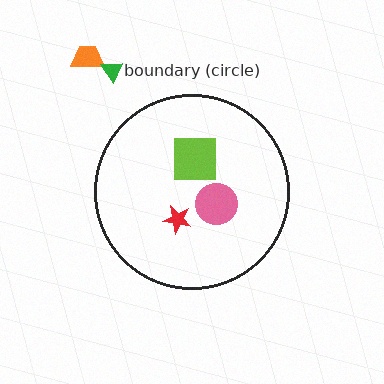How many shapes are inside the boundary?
3 inside, 2 outside.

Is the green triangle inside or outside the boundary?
Outside.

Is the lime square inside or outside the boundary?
Inside.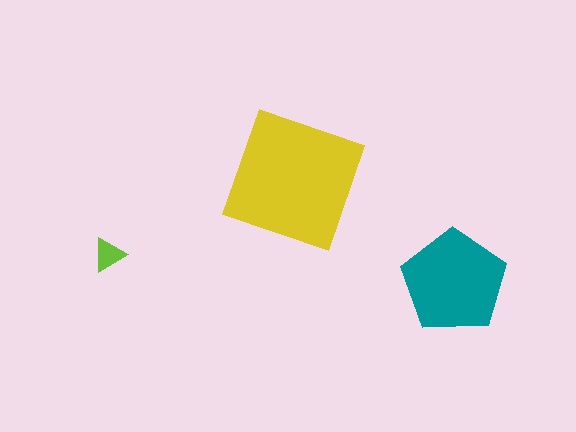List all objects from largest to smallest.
The yellow square, the teal pentagon, the lime triangle.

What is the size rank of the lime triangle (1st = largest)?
3rd.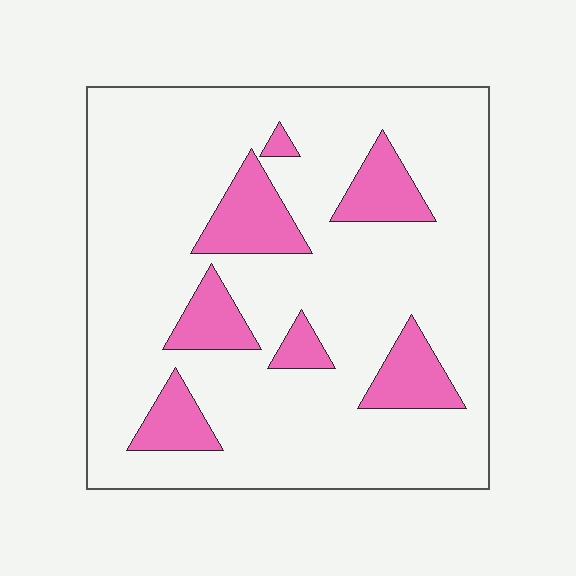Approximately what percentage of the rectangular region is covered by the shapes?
Approximately 15%.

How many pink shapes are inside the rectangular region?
7.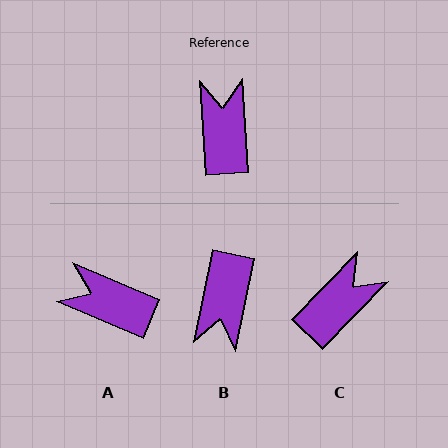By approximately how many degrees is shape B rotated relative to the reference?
Approximately 165 degrees counter-clockwise.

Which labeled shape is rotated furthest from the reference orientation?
B, about 165 degrees away.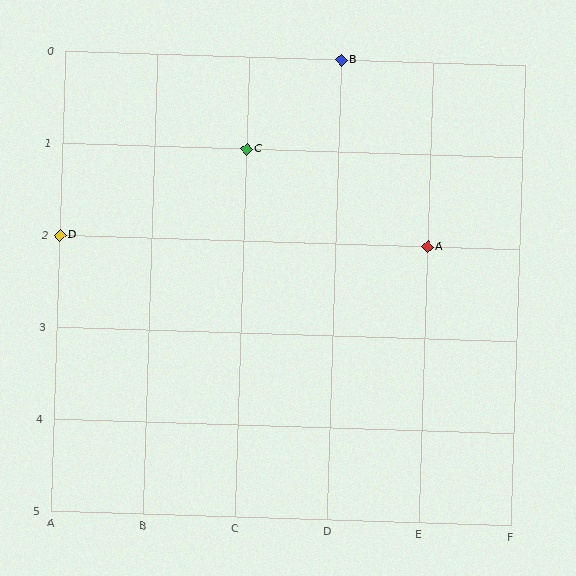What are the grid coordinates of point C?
Point C is at grid coordinates (C, 1).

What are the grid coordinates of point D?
Point D is at grid coordinates (A, 2).